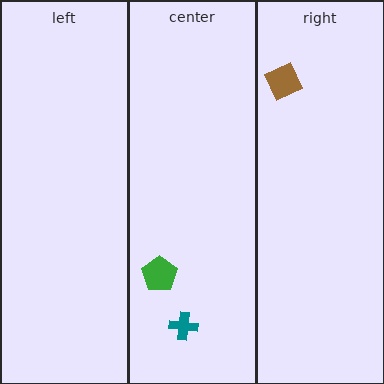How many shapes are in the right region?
1.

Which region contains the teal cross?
The center region.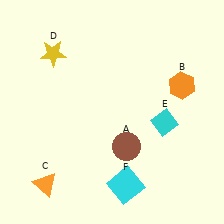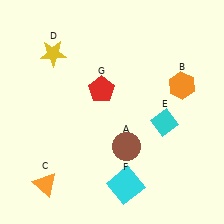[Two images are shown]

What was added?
A red pentagon (G) was added in Image 2.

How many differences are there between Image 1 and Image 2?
There is 1 difference between the two images.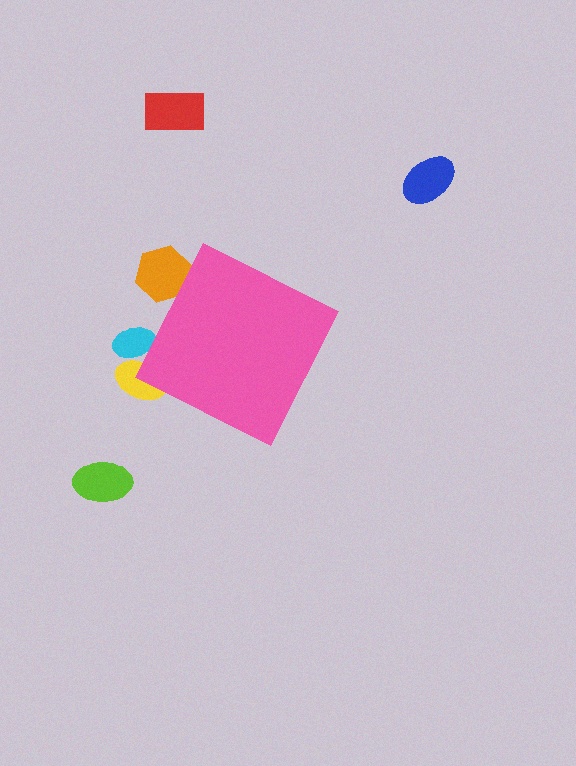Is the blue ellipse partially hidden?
No, the blue ellipse is fully visible.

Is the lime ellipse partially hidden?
No, the lime ellipse is fully visible.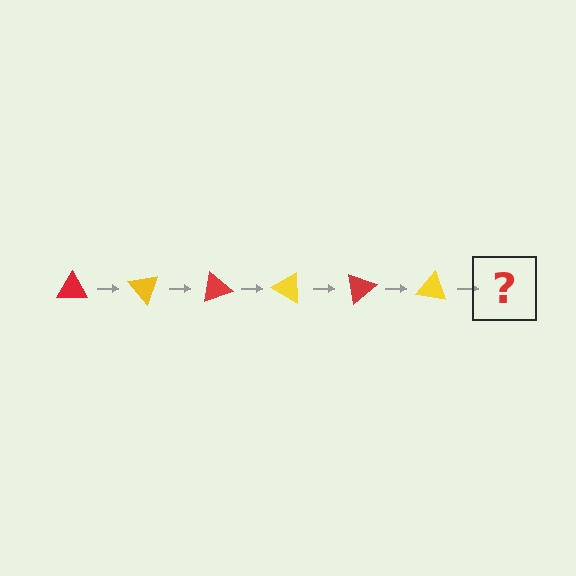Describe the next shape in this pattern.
It should be a red triangle, rotated 300 degrees from the start.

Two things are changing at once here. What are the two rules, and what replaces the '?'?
The two rules are that it rotates 50 degrees each step and the color cycles through red and yellow. The '?' should be a red triangle, rotated 300 degrees from the start.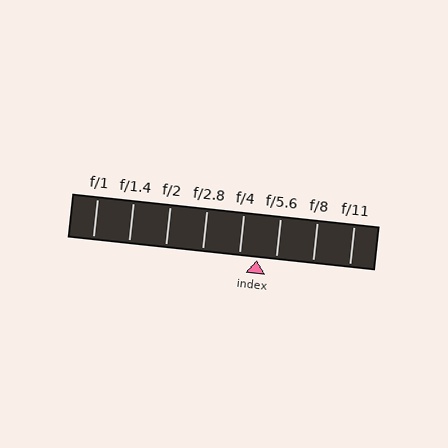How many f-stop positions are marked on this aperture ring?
There are 8 f-stop positions marked.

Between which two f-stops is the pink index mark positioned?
The index mark is between f/4 and f/5.6.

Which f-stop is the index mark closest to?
The index mark is closest to f/4.